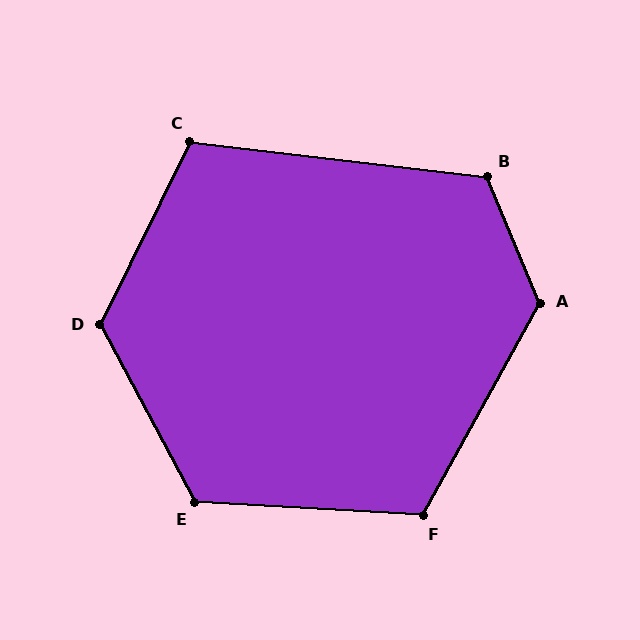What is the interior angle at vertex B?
Approximately 119 degrees (obtuse).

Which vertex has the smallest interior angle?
C, at approximately 110 degrees.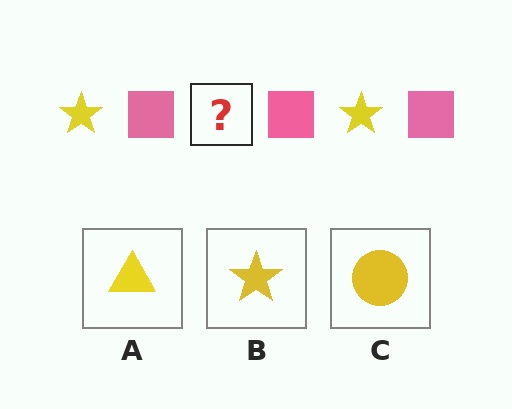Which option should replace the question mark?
Option B.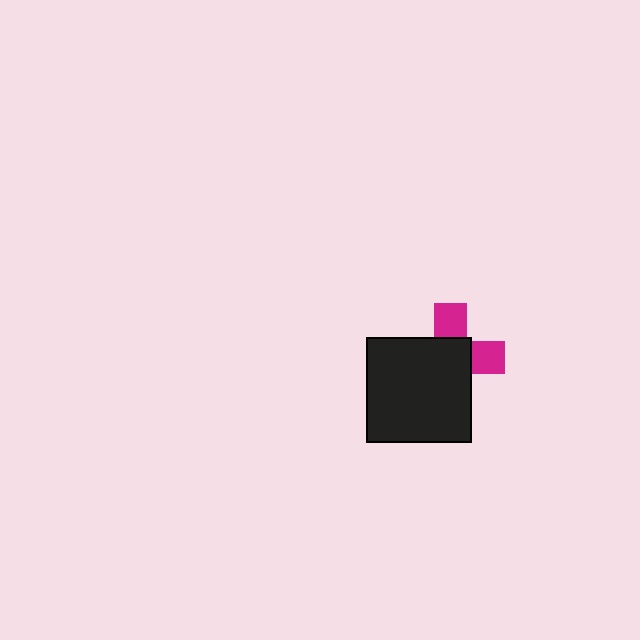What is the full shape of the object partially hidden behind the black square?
The partially hidden object is a magenta cross.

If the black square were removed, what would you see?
You would see the complete magenta cross.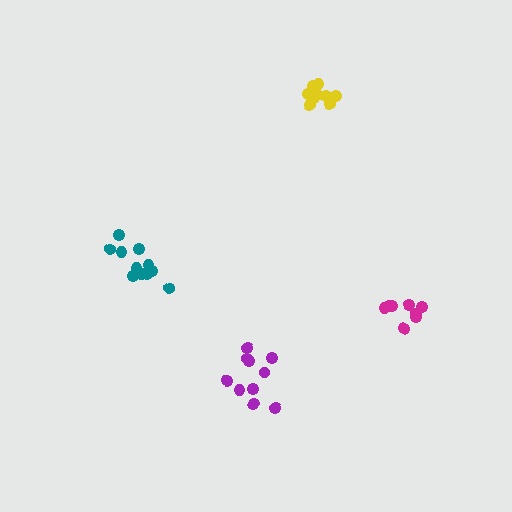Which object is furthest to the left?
The teal cluster is leftmost.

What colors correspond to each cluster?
The clusters are colored: yellow, teal, purple, magenta.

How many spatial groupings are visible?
There are 4 spatial groupings.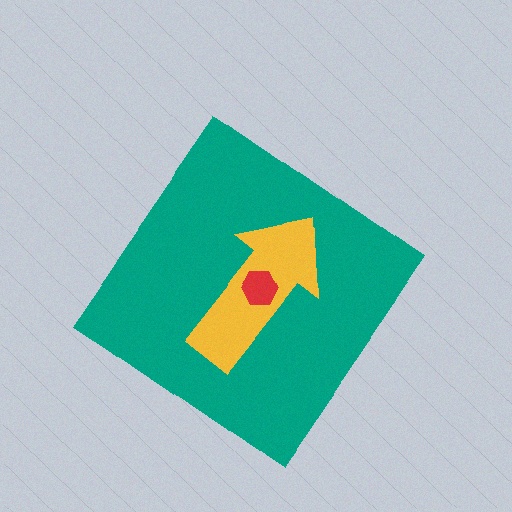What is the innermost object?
The red hexagon.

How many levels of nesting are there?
3.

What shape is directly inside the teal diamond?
The yellow arrow.